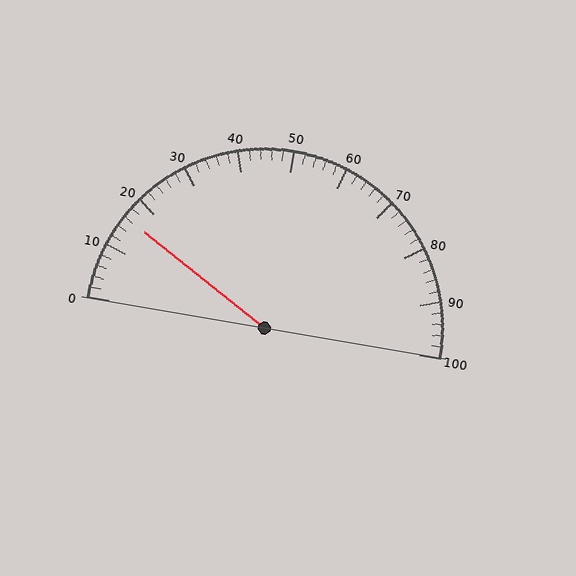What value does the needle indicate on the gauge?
The needle indicates approximately 16.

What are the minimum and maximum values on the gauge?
The gauge ranges from 0 to 100.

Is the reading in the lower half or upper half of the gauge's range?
The reading is in the lower half of the range (0 to 100).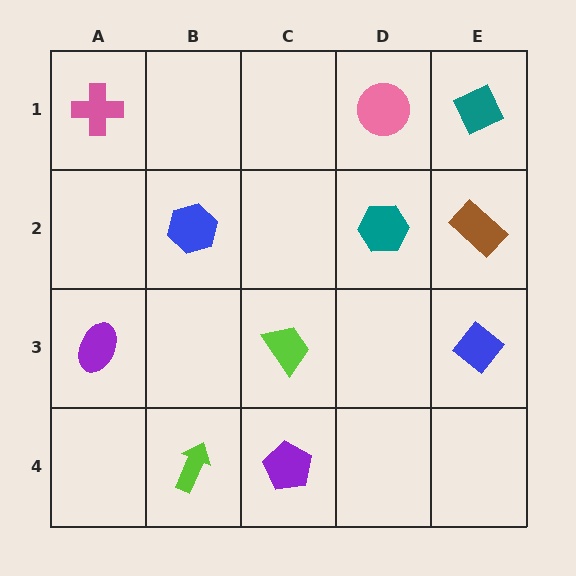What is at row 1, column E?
A teal diamond.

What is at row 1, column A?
A pink cross.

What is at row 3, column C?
A lime trapezoid.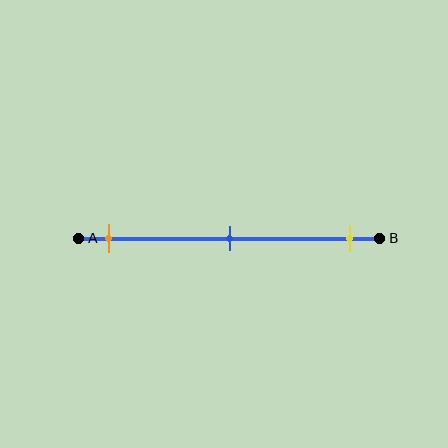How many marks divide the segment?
There are 3 marks dividing the segment.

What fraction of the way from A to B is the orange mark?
The orange mark is approximately 10% (0.1) of the way from A to B.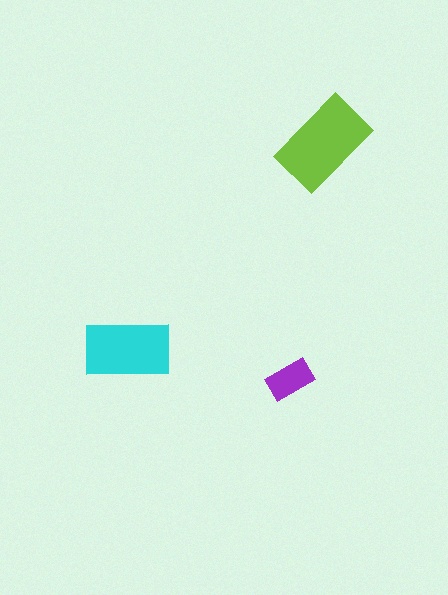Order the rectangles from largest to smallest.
the lime one, the cyan one, the purple one.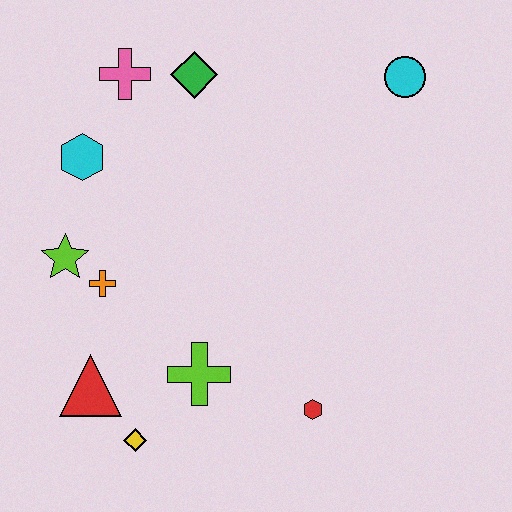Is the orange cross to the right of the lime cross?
No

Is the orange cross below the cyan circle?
Yes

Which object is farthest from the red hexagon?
The pink cross is farthest from the red hexagon.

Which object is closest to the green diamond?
The pink cross is closest to the green diamond.